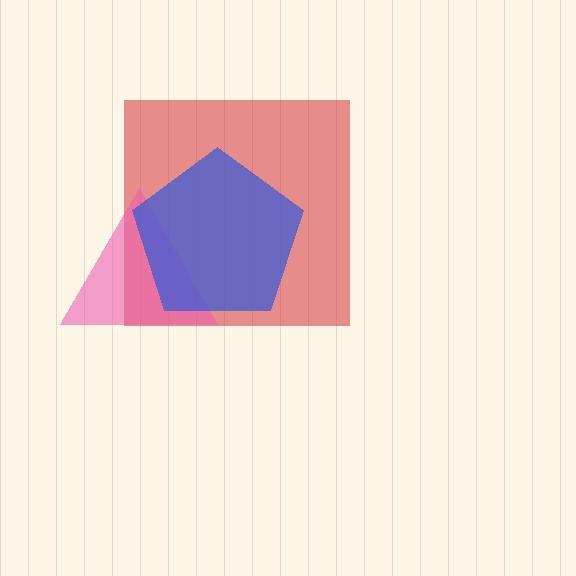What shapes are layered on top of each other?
The layered shapes are: a red square, a pink triangle, a blue pentagon.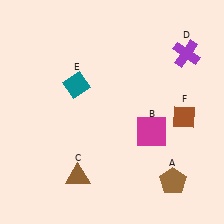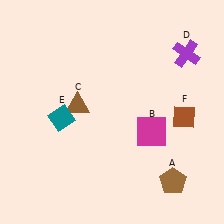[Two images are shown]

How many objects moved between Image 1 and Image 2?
2 objects moved between the two images.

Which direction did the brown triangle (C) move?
The brown triangle (C) moved up.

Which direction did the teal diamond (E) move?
The teal diamond (E) moved down.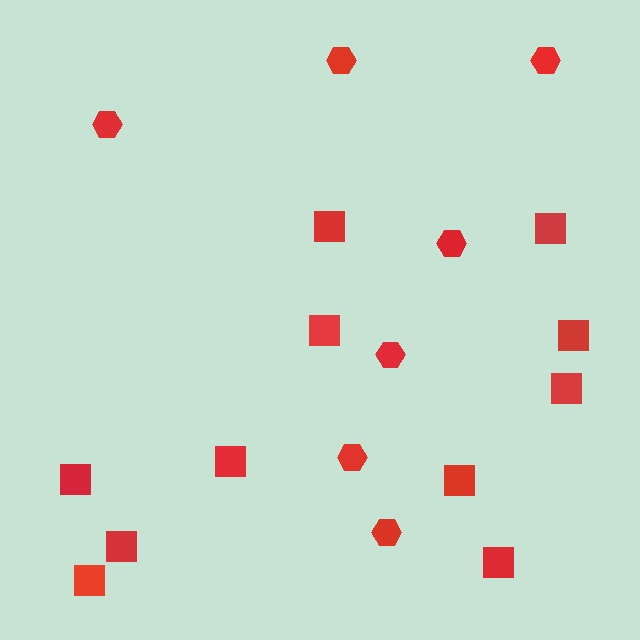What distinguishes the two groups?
There are 2 groups: one group of squares (11) and one group of hexagons (7).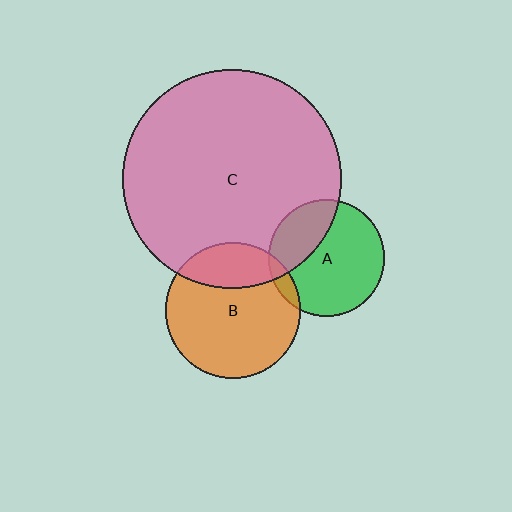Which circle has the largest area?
Circle C (pink).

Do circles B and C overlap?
Yes.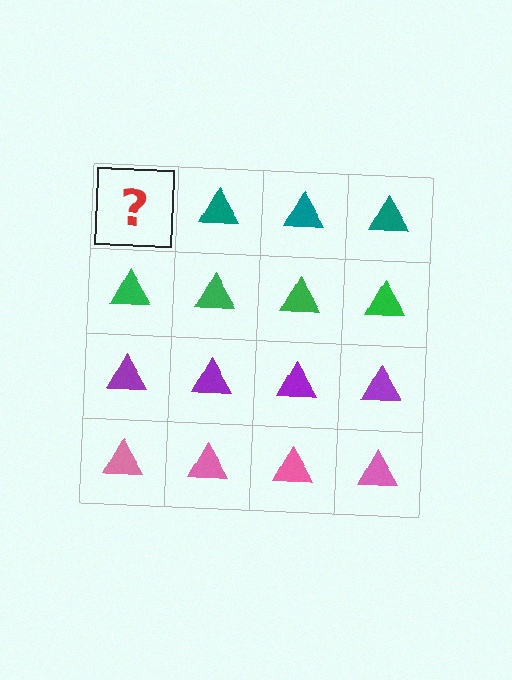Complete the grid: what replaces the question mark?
The question mark should be replaced with a teal triangle.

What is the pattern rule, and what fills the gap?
The rule is that each row has a consistent color. The gap should be filled with a teal triangle.